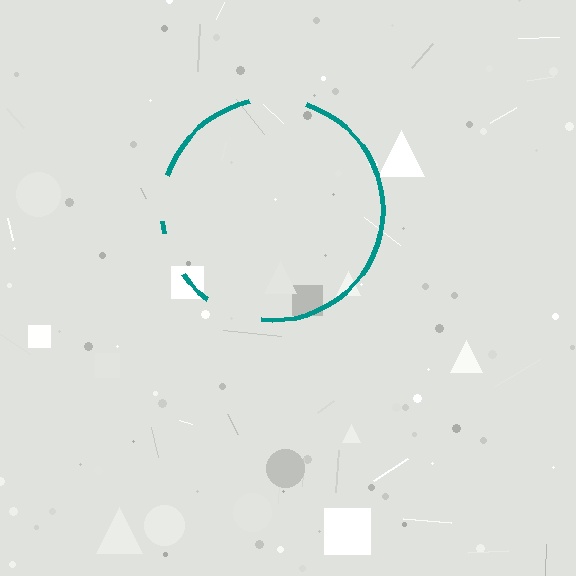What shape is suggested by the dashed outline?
The dashed outline suggests a circle.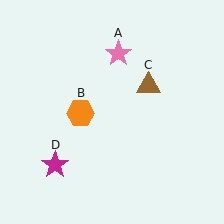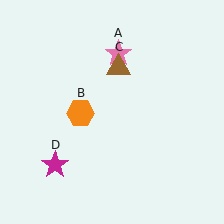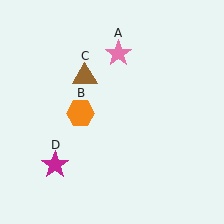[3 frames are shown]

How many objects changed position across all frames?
1 object changed position: brown triangle (object C).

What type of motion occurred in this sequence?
The brown triangle (object C) rotated counterclockwise around the center of the scene.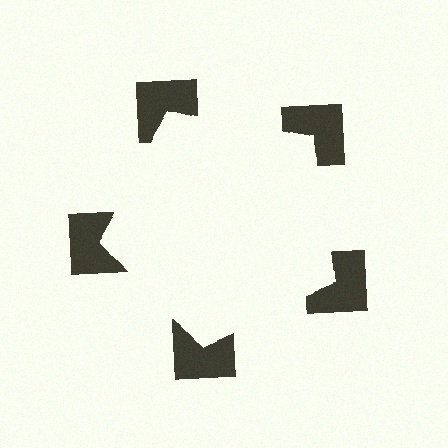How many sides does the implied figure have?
5 sides.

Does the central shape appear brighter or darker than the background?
It typically appears slightly brighter than the background, even though no actual brightness change is drawn.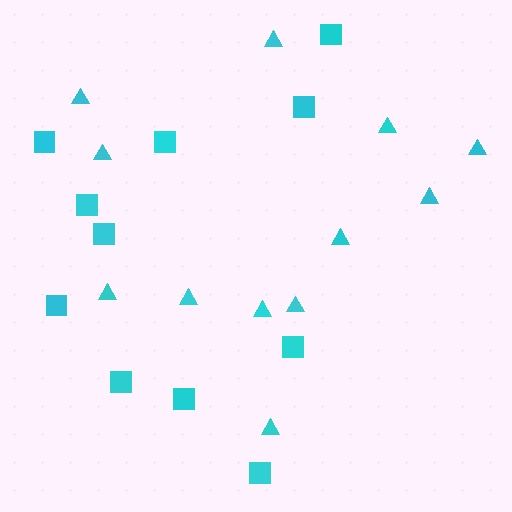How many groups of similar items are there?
There are 2 groups: one group of triangles (12) and one group of squares (11).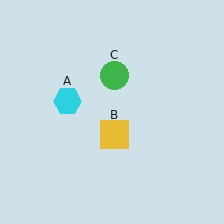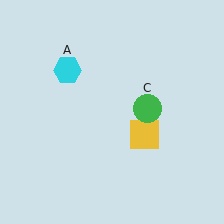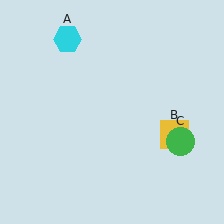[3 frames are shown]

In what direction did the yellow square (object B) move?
The yellow square (object B) moved right.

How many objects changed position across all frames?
3 objects changed position: cyan hexagon (object A), yellow square (object B), green circle (object C).